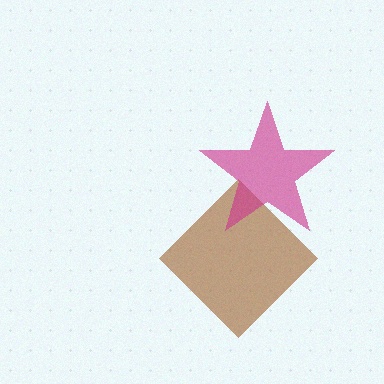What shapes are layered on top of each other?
The layered shapes are: a brown diamond, a magenta star.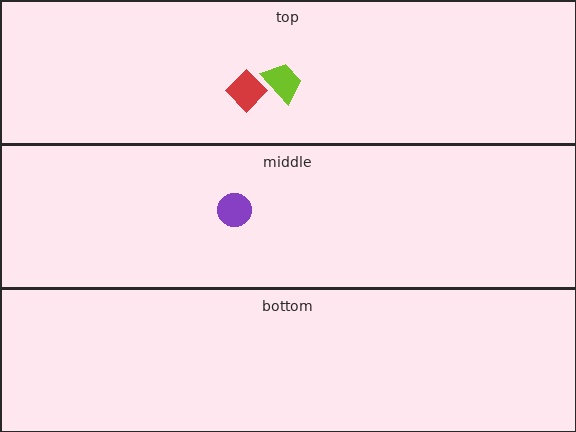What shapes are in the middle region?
The purple circle.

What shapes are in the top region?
The lime trapezoid, the red diamond.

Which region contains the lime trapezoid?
The top region.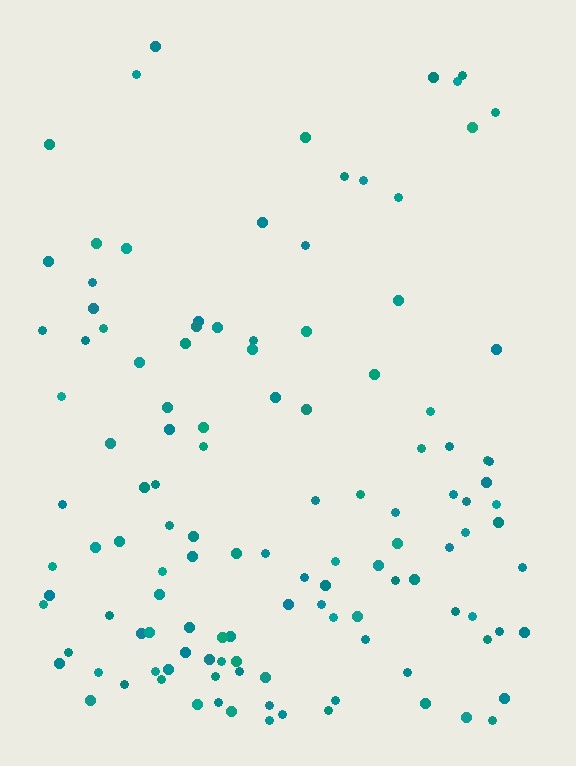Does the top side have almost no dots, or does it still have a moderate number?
Still a moderate number, just noticeably fewer than the bottom.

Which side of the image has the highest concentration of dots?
The bottom.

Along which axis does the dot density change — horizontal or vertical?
Vertical.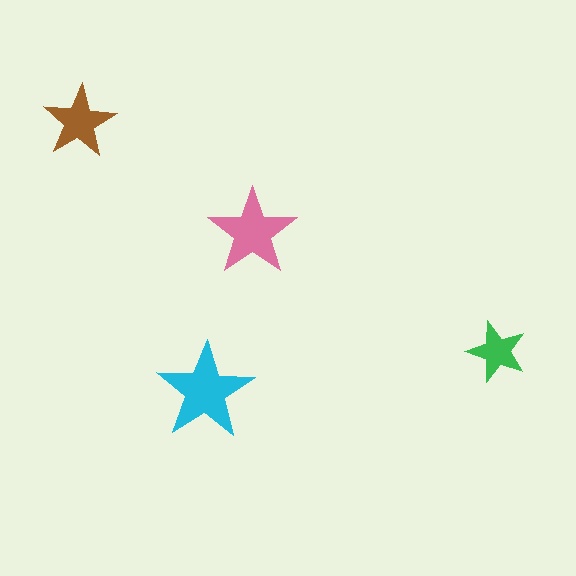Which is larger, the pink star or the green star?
The pink one.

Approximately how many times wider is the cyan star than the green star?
About 1.5 times wider.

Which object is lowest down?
The cyan star is bottommost.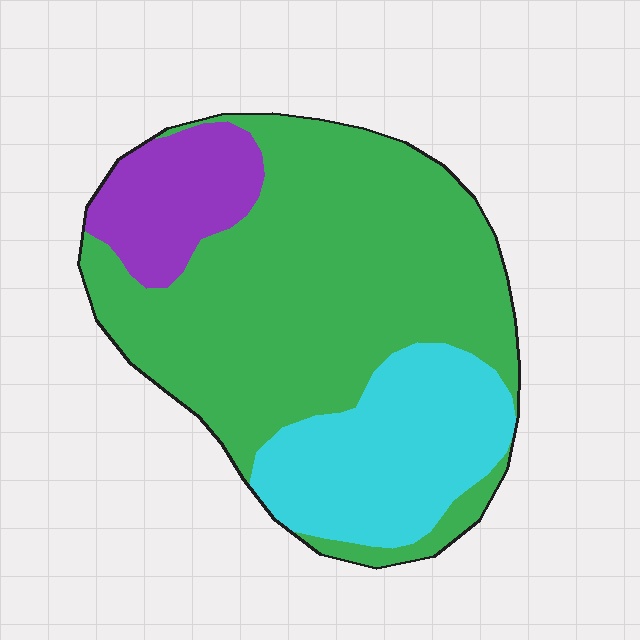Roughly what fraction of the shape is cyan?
Cyan takes up about one quarter (1/4) of the shape.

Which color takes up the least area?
Purple, at roughly 15%.